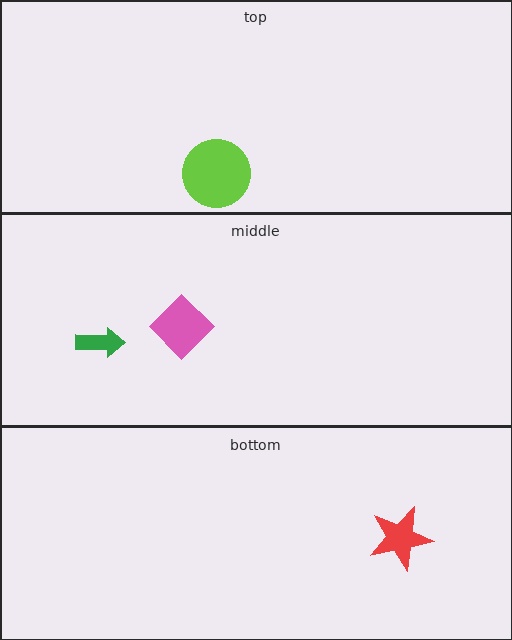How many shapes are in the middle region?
2.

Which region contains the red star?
The bottom region.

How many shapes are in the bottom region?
1.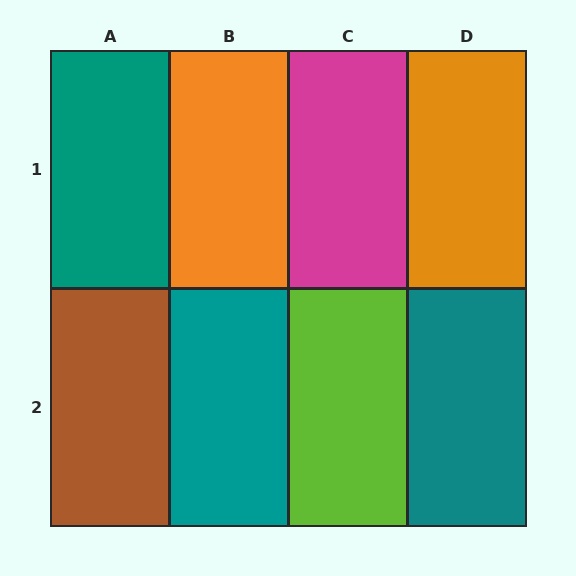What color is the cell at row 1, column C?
Magenta.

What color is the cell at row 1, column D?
Orange.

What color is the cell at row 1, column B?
Orange.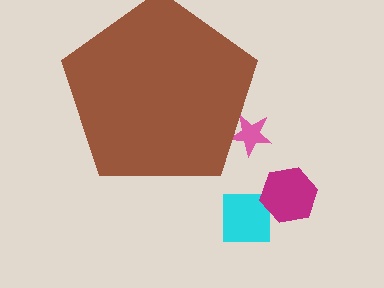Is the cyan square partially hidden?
No, the cyan square is fully visible.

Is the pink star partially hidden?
Yes, the pink star is partially hidden behind the brown pentagon.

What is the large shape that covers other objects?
A brown pentagon.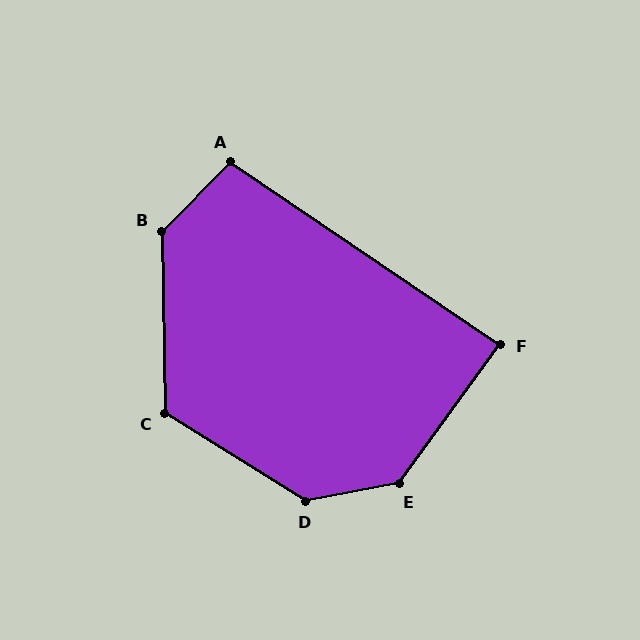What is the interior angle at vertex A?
Approximately 101 degrees (obtuse).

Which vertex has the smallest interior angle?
F, at approximately 88 degrees.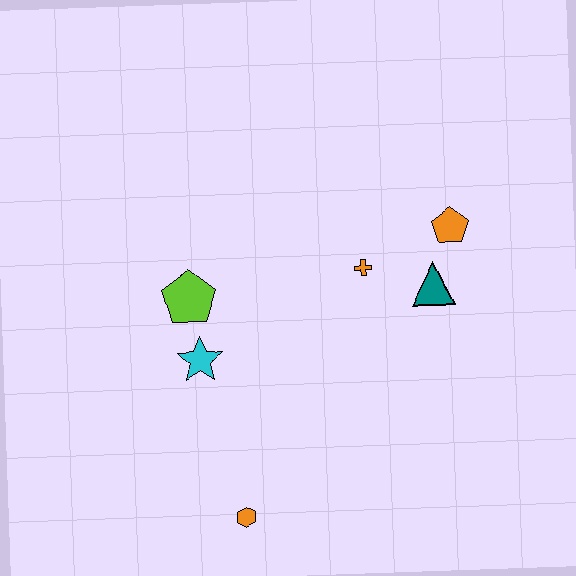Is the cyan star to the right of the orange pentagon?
No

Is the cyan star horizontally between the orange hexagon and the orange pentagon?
No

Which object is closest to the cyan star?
The lime pentagon is closest to the cyan star.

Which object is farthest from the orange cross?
The orange hexagon is farthest from the orange cross.